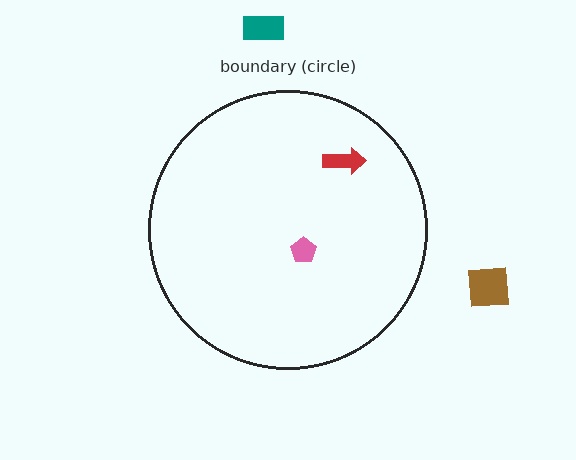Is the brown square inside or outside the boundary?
Outside.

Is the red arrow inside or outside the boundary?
Inside.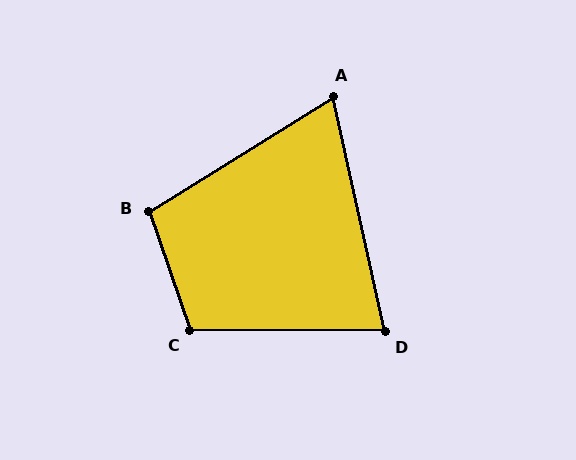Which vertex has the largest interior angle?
C, at approximately 109 degrees.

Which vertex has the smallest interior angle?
A, at approximately 71 degrees.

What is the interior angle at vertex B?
Approximately 103 degrees (obtuse).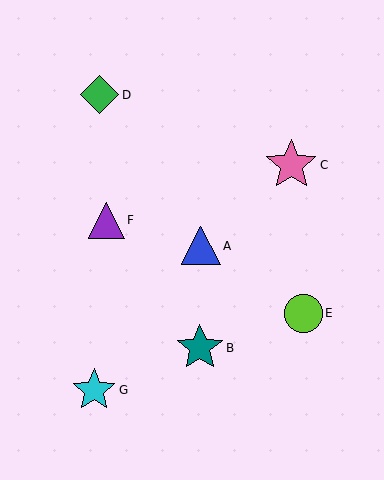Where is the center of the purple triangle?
The center of the purple triangle is at (106, 220).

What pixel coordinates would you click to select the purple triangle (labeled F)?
Click at (106, 220) to select the purple triangle F.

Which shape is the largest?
The pink star (labeled C) is the largest.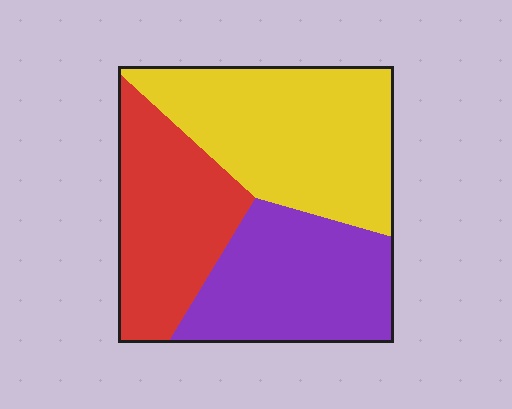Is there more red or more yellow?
Yellow.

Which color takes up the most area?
Yellow, at roughly 40%.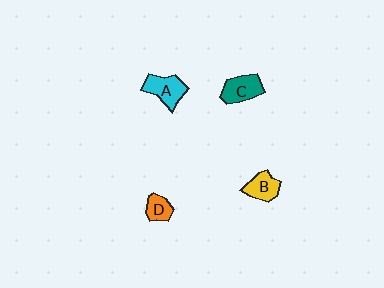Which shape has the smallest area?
Shape D (orange).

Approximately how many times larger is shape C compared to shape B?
Approximately 1.2 times.